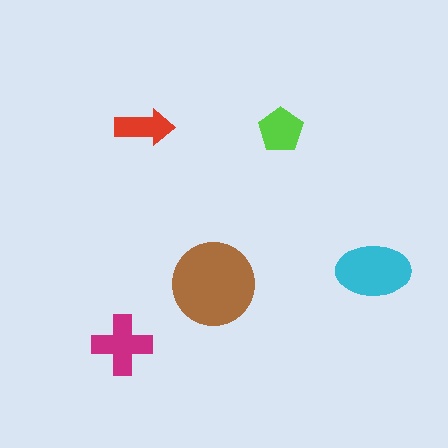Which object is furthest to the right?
The cyan ellipse is rightmost.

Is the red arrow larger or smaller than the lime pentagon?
Smaller.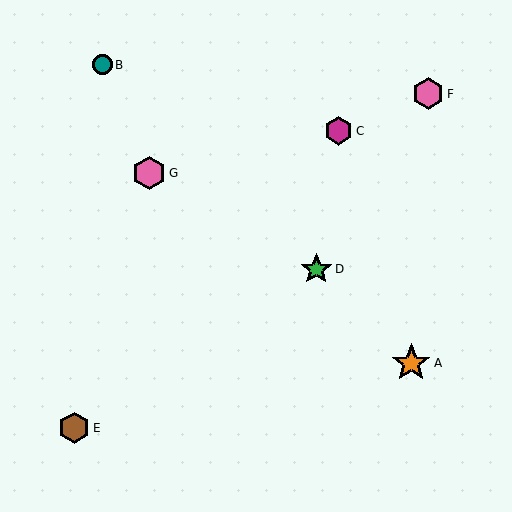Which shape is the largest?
The orange star (labeled A) is the largest.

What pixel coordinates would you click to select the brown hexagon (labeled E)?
Click at (74, 428) to select the brown hexagon E.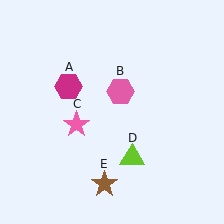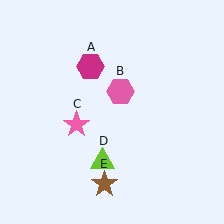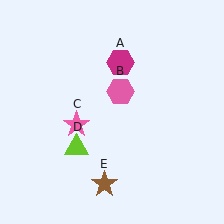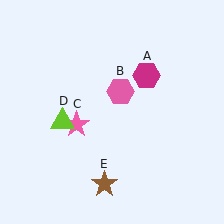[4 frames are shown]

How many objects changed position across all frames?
2 objects changed position: magenta hexagon (object A), lime triangle (object D).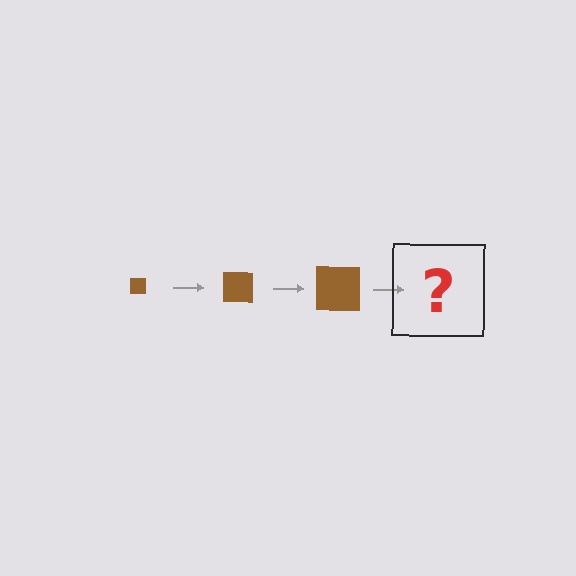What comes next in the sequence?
The next element should be a brown square, larger than the previous one.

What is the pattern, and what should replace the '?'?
The pattern is that the square gets progressively larger each step. The '?' should be a brown square, larger than the previous one.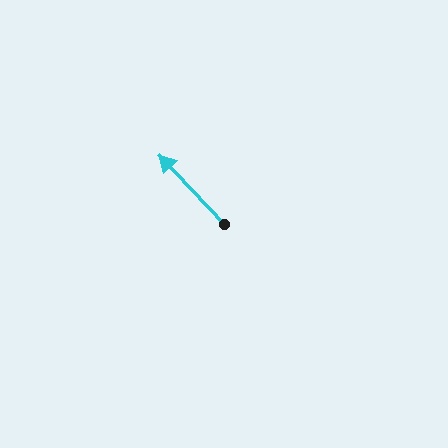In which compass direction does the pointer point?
Northwest.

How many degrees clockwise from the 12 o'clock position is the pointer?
Approximately 317 degrees.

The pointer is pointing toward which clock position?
Roughly 11 o'clock.